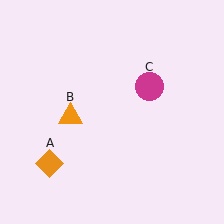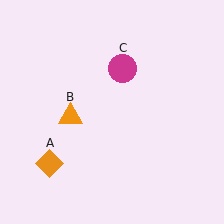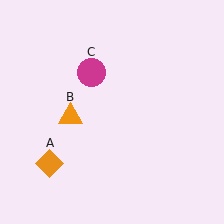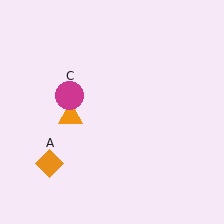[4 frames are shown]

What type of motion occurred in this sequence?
The magenta circle (object C) rotated counterclockwise around the center of the scene.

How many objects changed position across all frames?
1 object changed position: magenta circle (object C).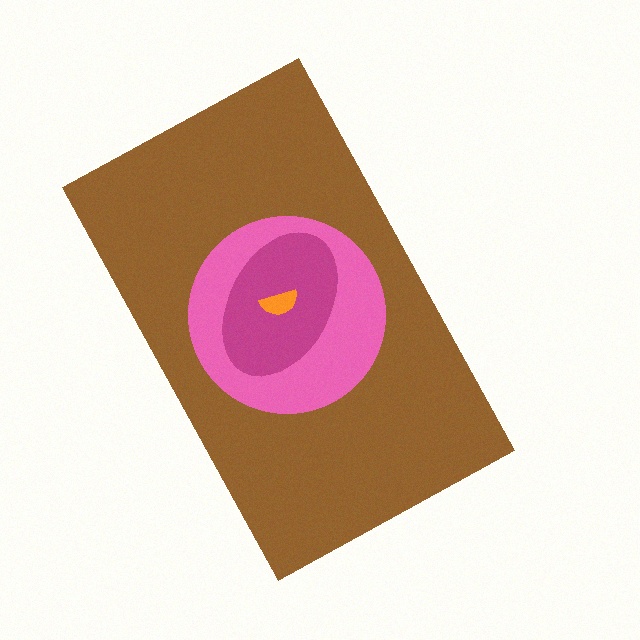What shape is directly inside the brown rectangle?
The pink circle.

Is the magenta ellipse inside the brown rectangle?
Yes.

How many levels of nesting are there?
4.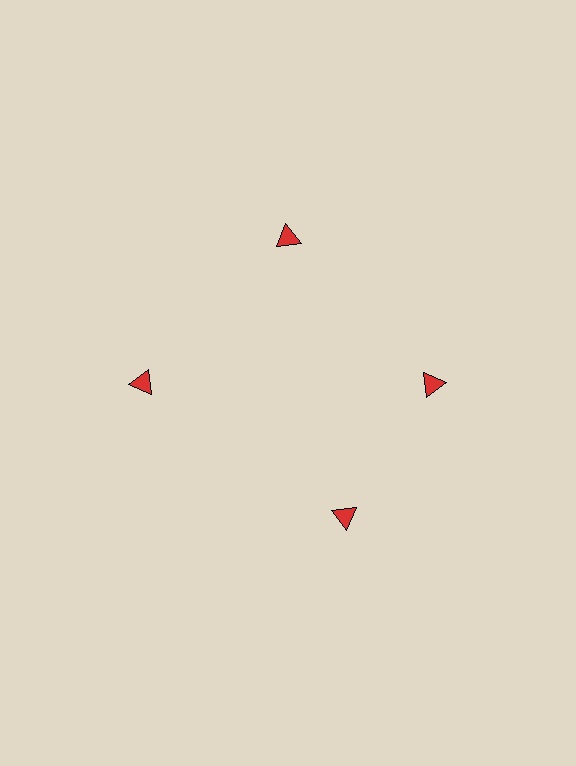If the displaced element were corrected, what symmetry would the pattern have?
It would have 4-fold rotational symmetry — the pattern would map onto itself every 90 degrees.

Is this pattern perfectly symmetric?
No. The 4 red triangles are arranged in a ring, but one element near the 6 o'clock position is rotated out of alignment along the ring, breaking the 4-fold rotational symmetry.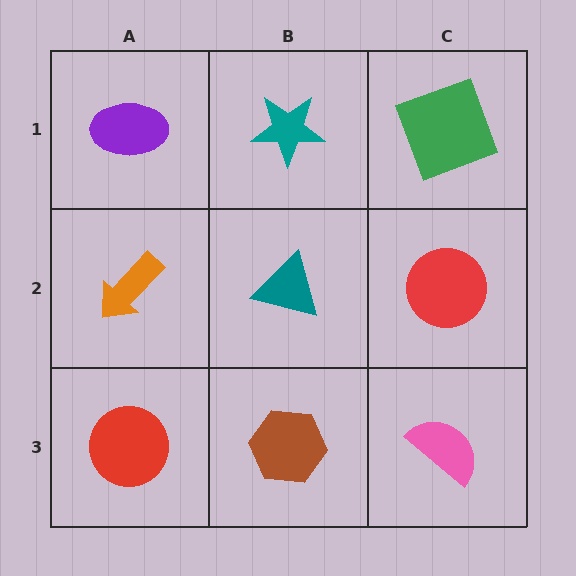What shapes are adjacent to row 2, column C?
A green square (row 1, column C), a pink semicircle (row 3, column C), a teal triangle (row 2, column B).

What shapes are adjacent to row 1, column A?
An orange arrow (row 2, column A), a teal star (row 1, column B).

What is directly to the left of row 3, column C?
A brown hexagon.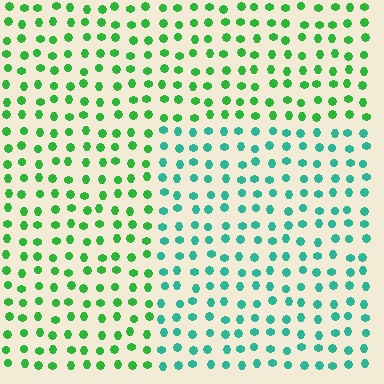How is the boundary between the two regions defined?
The boundary is defined purely by a slight shift in hue (about 41 degrees). Spacing, size, and orientation are identical on both sides.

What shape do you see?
I see a rectangle.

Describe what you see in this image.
The image is filled with small green elements in a uniform arrangement. A rectangle-shaped region is visible where the elements are tinted to a slightly different hue, forming a subtle color boundary.